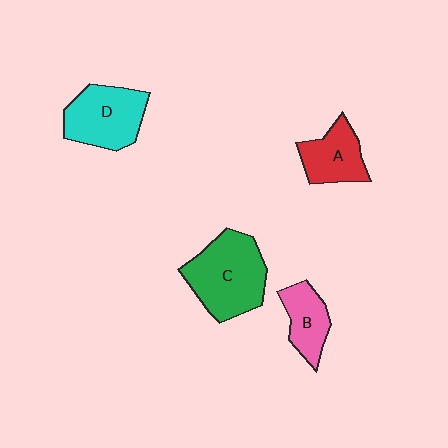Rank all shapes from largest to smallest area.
From largest to smallest: C (green), D (cyan), A (red), B (pink).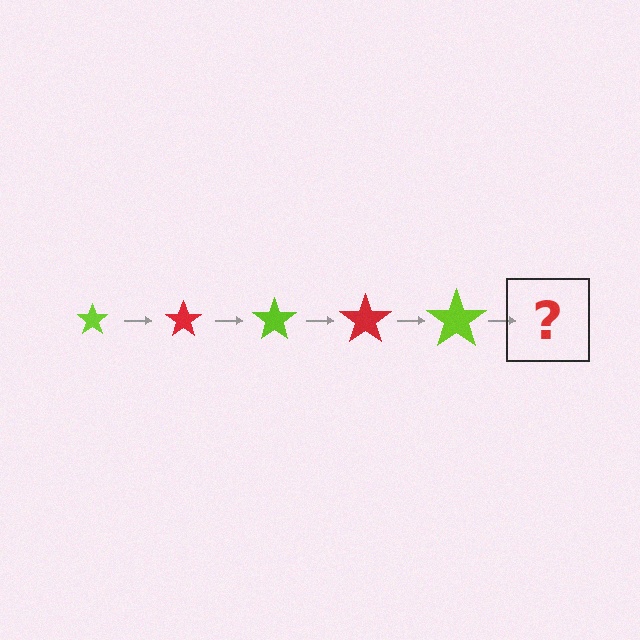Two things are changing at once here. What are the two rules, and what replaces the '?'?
The two rules are that the star grows larger each step and the color cycles through lime and red. The '?' should be a red star, larger than the previous one.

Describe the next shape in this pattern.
It should be a red star, larger than the previous one.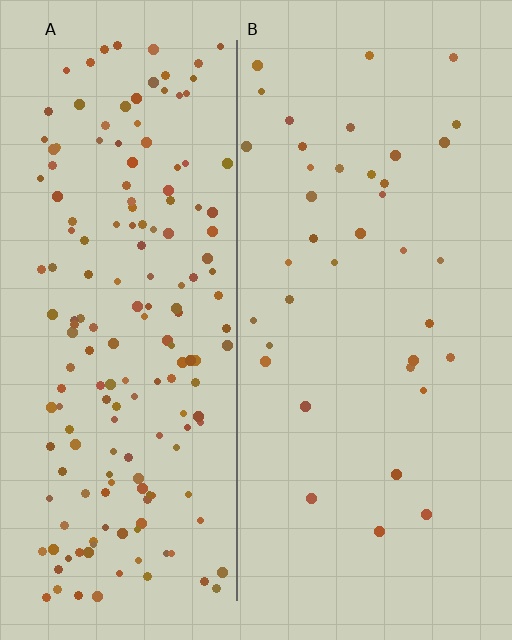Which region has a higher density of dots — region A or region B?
A (the left).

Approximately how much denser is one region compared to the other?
Approximately 4.6× — region A over region B.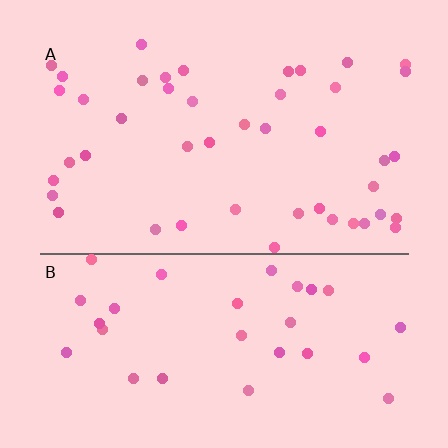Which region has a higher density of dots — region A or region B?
A (the top).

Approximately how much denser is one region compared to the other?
Approximately 1.4× — region A over region B.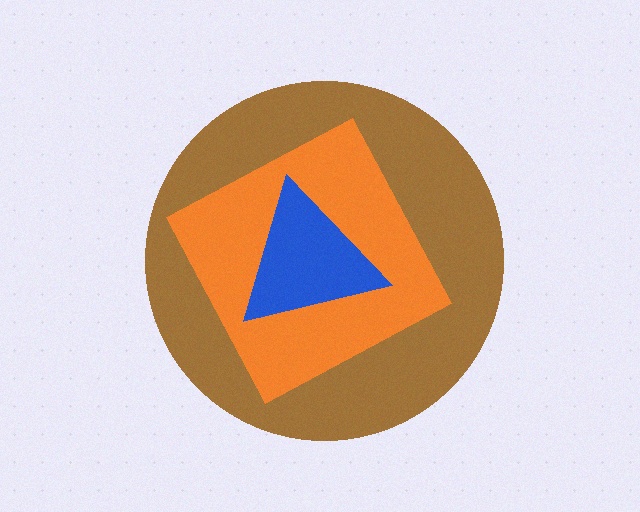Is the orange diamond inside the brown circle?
Yes.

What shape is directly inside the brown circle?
The orange diamond.